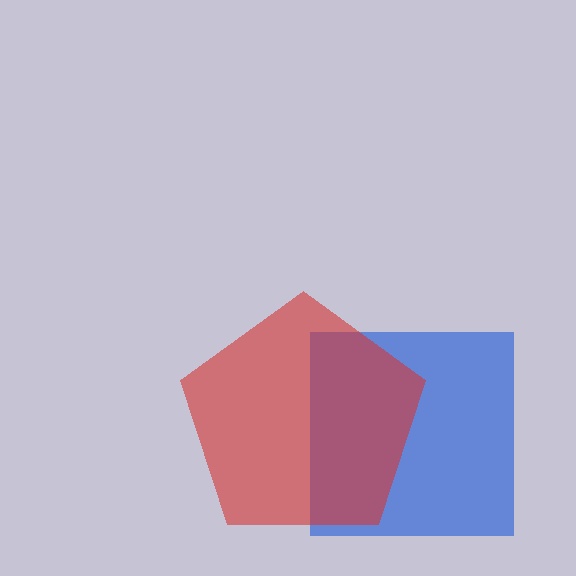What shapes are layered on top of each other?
The layered shapes are: a blue square, a red pentagon.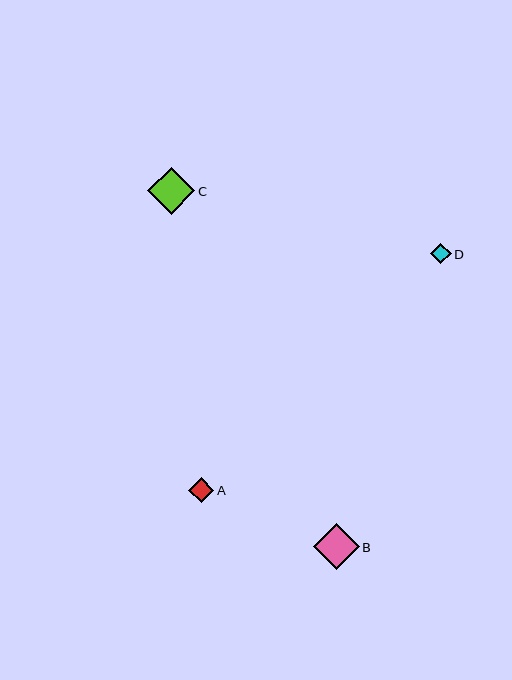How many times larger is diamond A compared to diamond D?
Diamond A is approximately 1.2 times the size of diamond D.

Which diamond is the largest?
Diamond C is the largest with a size of approximately 47 pixels.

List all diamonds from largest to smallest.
From largest to smallest: C, B, A, D.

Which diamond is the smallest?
Diamond D is the smallest with a size of approximately 20 pixels.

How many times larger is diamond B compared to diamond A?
Diamond B is approximately 1.8 times the size of diamond A.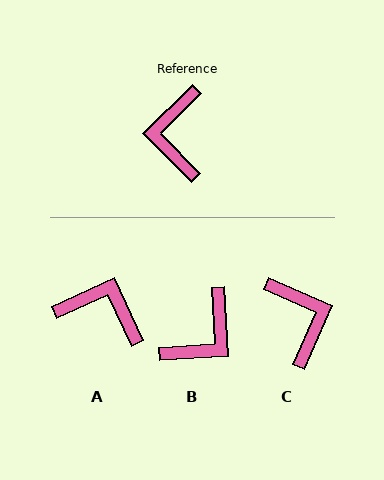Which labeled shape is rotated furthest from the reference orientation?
C, about 158 degrees away.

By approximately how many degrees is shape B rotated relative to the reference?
Approximately 139 degrees counter-clockwise.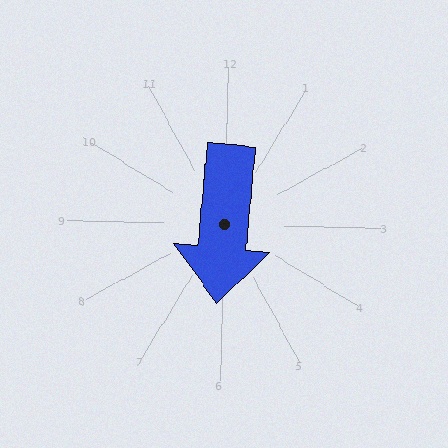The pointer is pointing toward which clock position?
Roughly 6 o'clock.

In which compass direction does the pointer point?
South.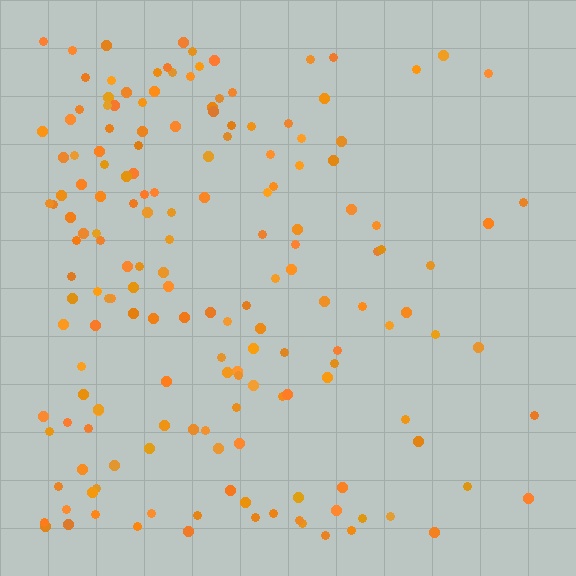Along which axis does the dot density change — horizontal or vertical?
Horizontal.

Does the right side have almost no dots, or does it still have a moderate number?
Still a moderate number, just noticeably fewer than the left.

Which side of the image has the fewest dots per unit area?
The right.